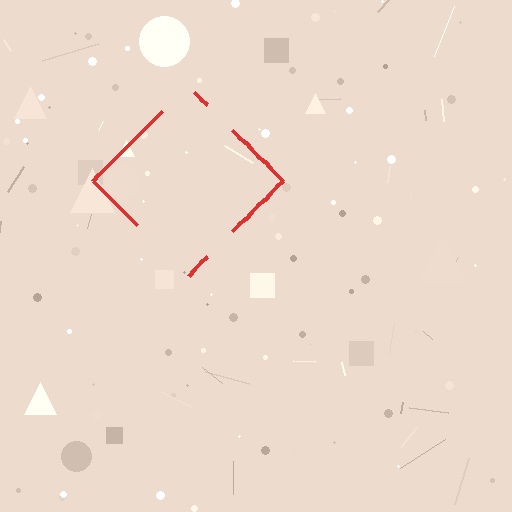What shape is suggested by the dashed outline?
The dashed outline suggests a diamond.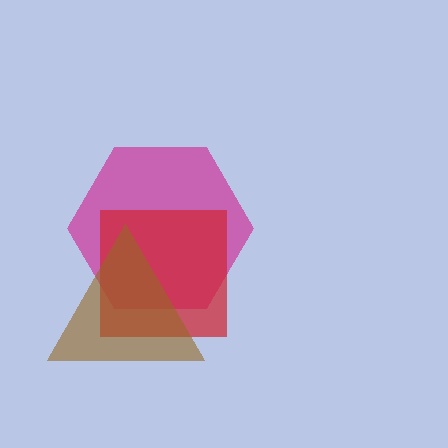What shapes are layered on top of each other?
The layered shapes are: a magenta hexagon, a red square, a brown triangle.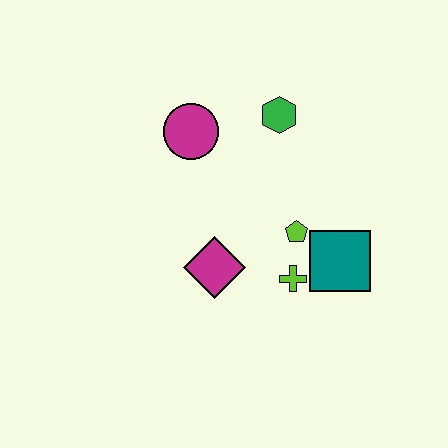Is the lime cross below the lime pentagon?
Yes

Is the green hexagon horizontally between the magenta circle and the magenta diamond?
No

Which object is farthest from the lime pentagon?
The magenta circle is farthest from the lime pentagon.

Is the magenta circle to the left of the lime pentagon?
Yes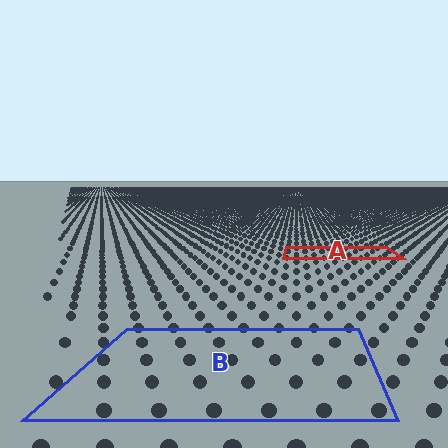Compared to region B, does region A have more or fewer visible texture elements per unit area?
Region A has more texture elements per unit area — they are packed more densely because it is farther away.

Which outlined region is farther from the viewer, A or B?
Region A is farther from the viewer — the texture elements inside it appear smaller and more densely packed.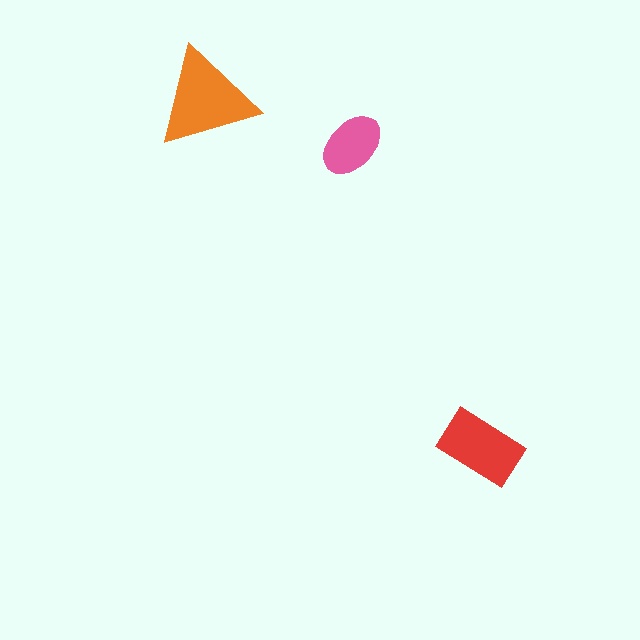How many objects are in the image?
There are 3 objects in the image.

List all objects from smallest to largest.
The pink ellipse, the red rectangle, the orange triangle.